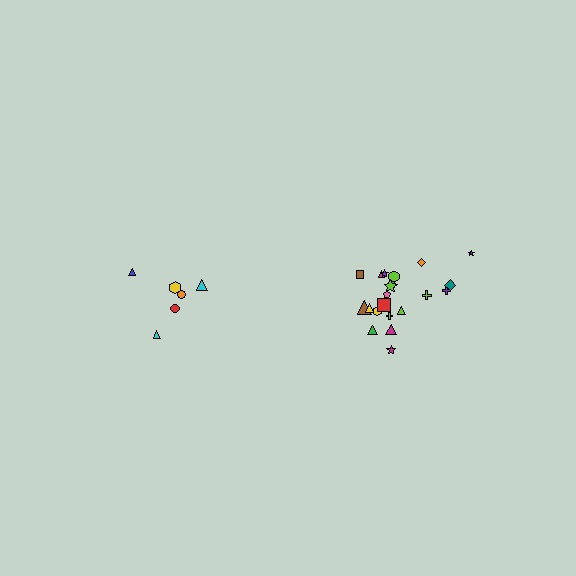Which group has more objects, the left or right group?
The right group.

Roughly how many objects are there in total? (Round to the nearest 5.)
Roughly 30 objects in total.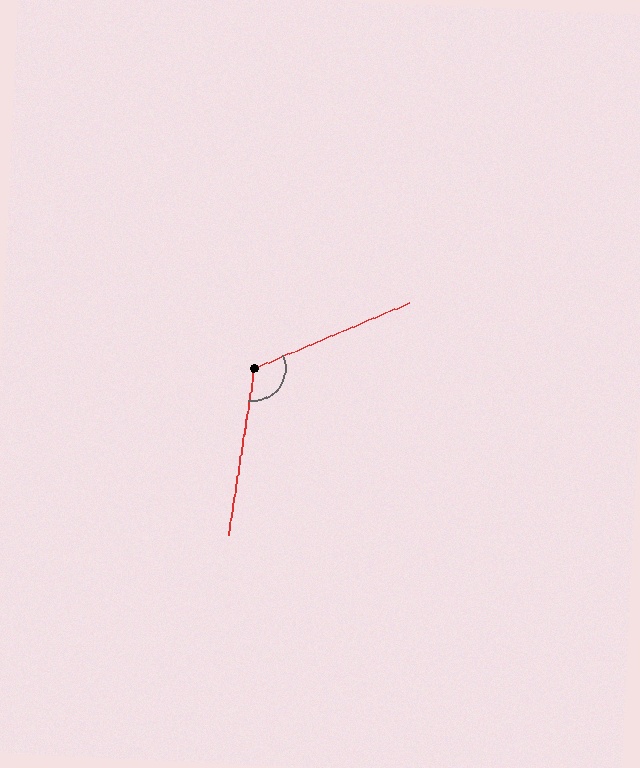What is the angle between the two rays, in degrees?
Approximately 121 degrees.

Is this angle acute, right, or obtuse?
It is obtuse.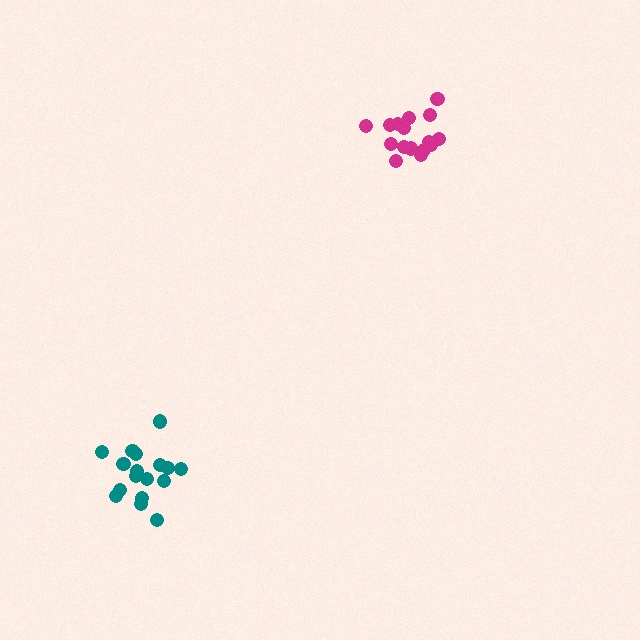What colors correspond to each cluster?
The clusters are colored: magenta, teal.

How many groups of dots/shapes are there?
There are 2 groups.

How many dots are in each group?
Group 1: 16 dots, Group 2: 17 dots (33 total).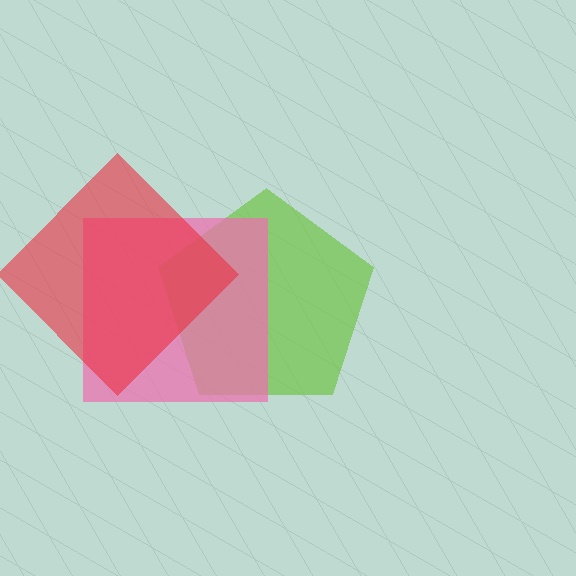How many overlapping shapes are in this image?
There are 3 overlapping shapes in the image.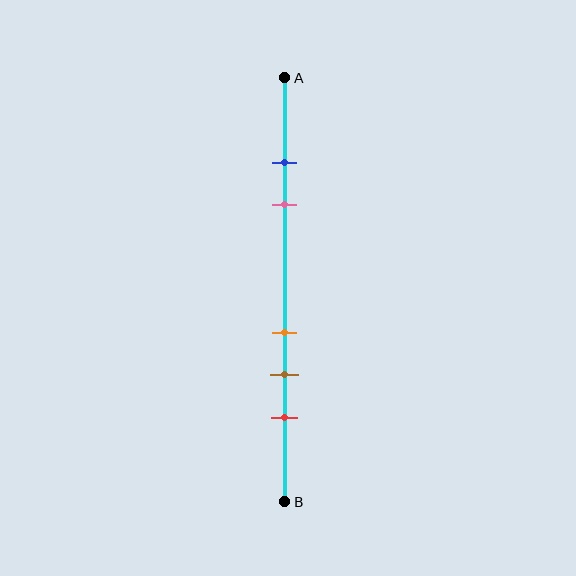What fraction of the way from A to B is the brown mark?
The brown mark is approximately 70% (0.7) of the way from A to B.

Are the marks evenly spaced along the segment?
No, the marks are not evenly spaced.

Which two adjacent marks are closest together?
The blue and pink marks are the closest adjacent pair.